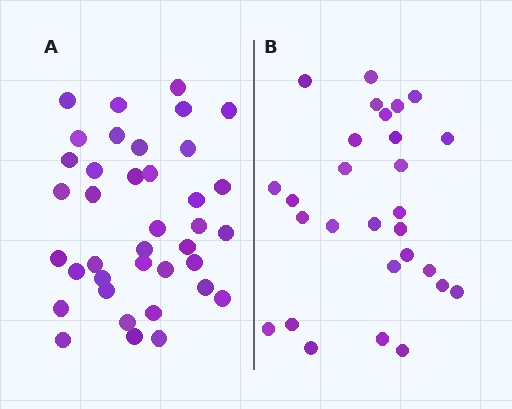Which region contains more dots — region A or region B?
Region A (the left region) has more dots.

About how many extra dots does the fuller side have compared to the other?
Region A has roughly 10 or so more dots than region B.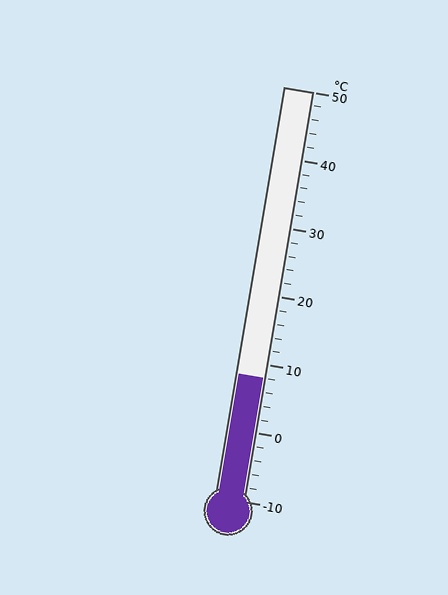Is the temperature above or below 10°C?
The temperature is below 10°C.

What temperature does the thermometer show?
The thermometer shows approximately 8°C.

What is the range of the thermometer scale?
The thermometer scale ranges from -10°C to 50°C.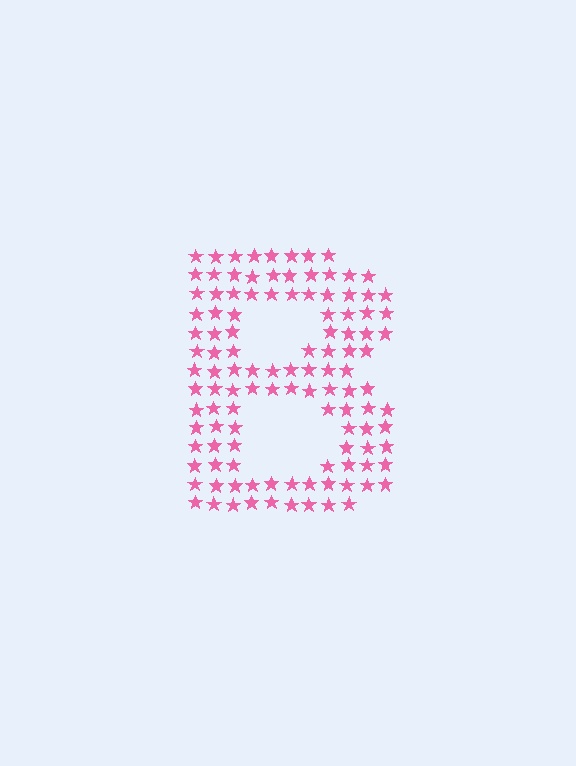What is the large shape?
The large shape is the letter B.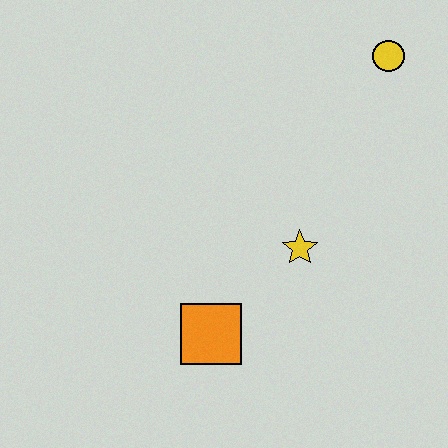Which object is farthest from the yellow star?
The yellow circle is farthest from the yellow star.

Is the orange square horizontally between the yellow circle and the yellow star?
No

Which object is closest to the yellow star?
The orange square is closest to the yellow star.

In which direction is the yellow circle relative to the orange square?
The yellow circle is above the orange square.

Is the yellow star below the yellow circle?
Yes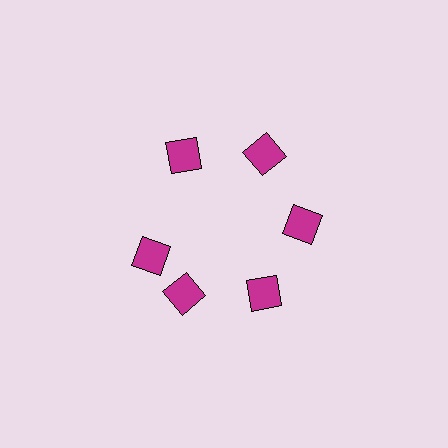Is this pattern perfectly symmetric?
No. The 6 magenta diamonds are arranged in a ring, but one element near the 9 o'clock position is rotated out of alignment along the ring, breaking the 6-fold rotational symmetry.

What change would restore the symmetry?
The symmetry would be restored by rotating it back into even spacing with its neighbors so that all 6 diamonds sit at equal angles and equal distance from the center.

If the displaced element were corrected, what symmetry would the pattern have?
It would have 6-fold rotational symmetry — the pattern would map onto itself every 60 degrees.